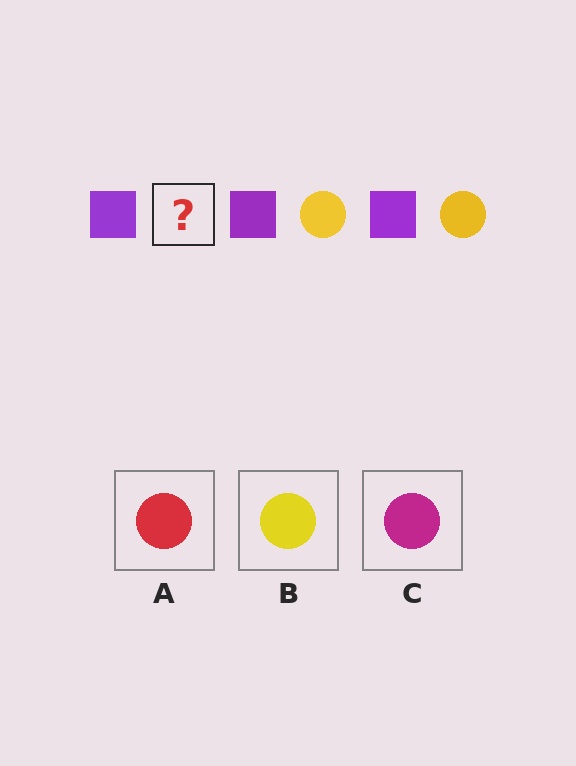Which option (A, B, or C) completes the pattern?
B.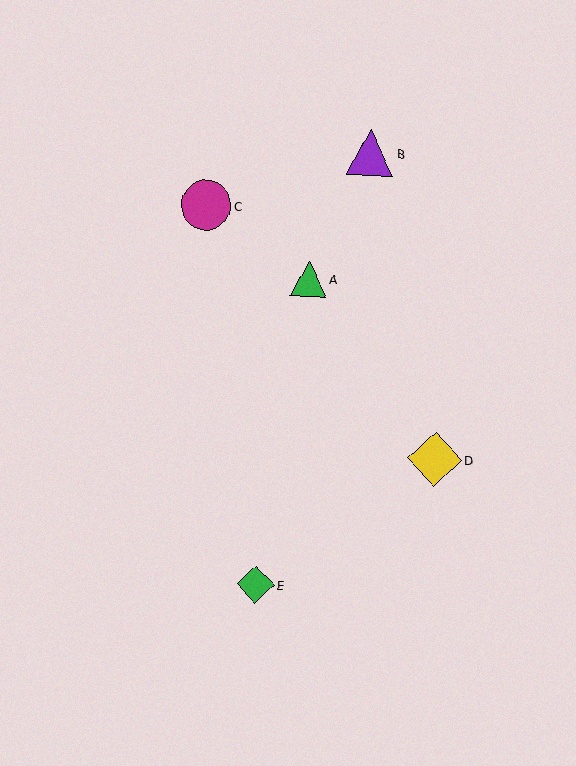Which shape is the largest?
The yellow diamond (labeled D) is the largest.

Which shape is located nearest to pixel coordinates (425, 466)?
The yellow diamond (labeled D) at (435, 459) is nearest to that location.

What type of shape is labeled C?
Shape C is a magenta circle.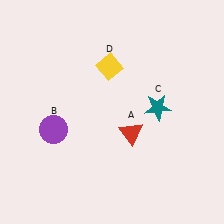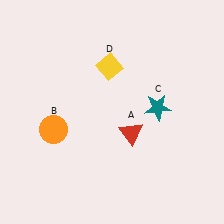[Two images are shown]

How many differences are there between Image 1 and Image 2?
There is 1 difference between the two images.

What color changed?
The circle (B) changed from purple in Image 1 to orange in Image 2.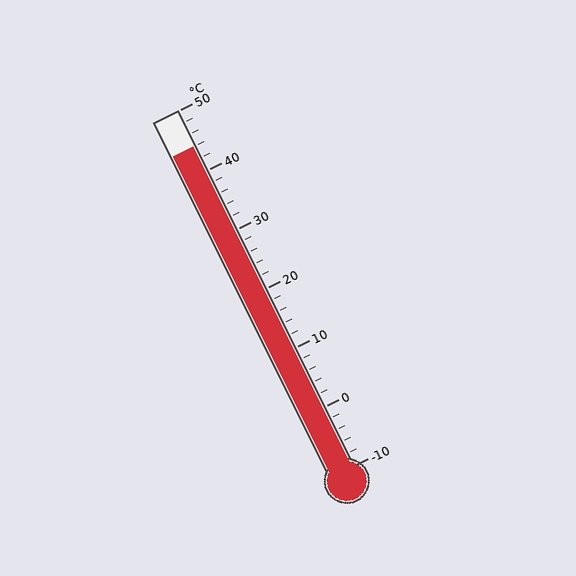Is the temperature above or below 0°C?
The temperature is above 0°C.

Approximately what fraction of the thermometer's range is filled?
The thermometer is filled to approximately 90% of its range.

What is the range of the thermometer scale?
The thermometer scale ranges from -10°C to 50°C.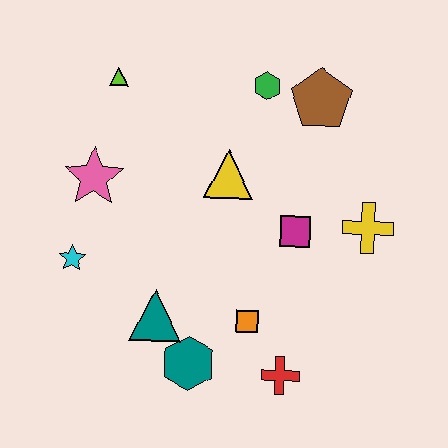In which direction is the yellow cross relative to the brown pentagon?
The yellow cross is below the brown pentagon.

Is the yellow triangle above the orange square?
Yes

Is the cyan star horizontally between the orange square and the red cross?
No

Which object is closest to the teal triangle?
The teal hexagon is closest to the teal triangle.